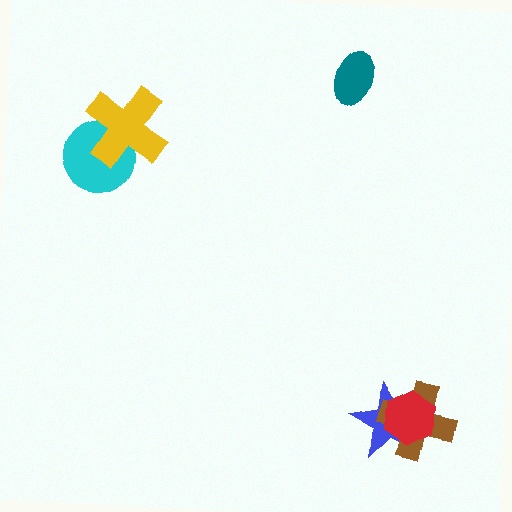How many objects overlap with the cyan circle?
1 object overlaps with the cyan circle.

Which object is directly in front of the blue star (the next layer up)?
The brown cross is directly in front of the blue star.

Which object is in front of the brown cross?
The red hexagon is in front of the brown cross.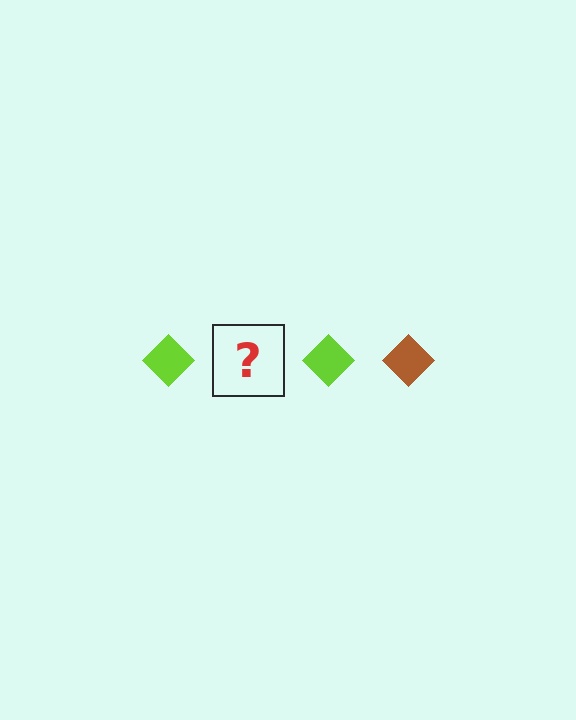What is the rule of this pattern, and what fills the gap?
The rule is that the pattern cycles through lime, brown diamonds. The gap should be filled with a brown diamond.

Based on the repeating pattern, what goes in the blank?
The blank should be a brown diamond.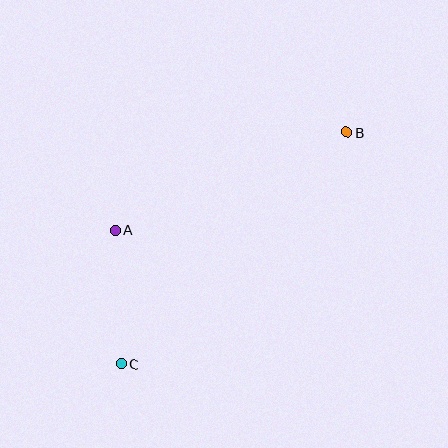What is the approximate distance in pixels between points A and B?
The distance between A and B is approximately 251 pixels.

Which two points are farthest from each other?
Points B and C are farthest from each other.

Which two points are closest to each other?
Points A and C are closest to each other.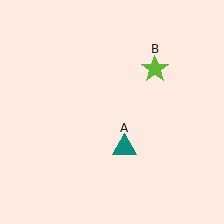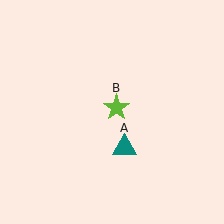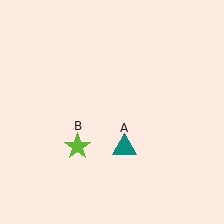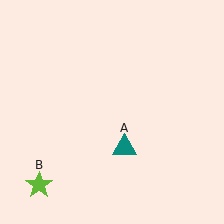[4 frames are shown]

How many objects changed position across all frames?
1 object changed position: lime star (object B).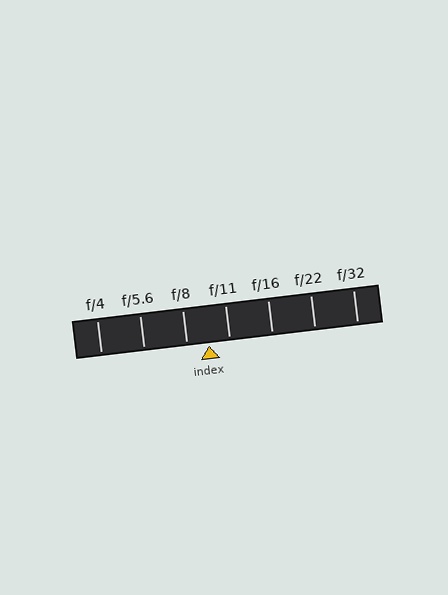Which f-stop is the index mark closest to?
The index mark is closest to f/11.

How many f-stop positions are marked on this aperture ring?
There are 7 f-stop positions marked.